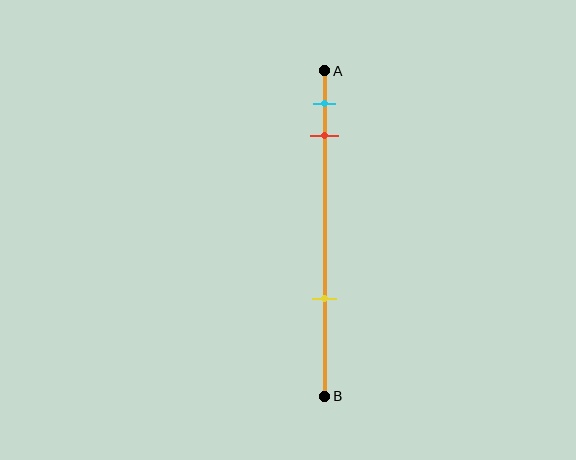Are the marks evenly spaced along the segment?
No, the marks are not evenly spaced.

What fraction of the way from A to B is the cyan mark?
The cyan mark is approximately 10% (0.1) of the way from A to B.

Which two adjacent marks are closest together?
The cyan and red marks are the closest adjacent pair.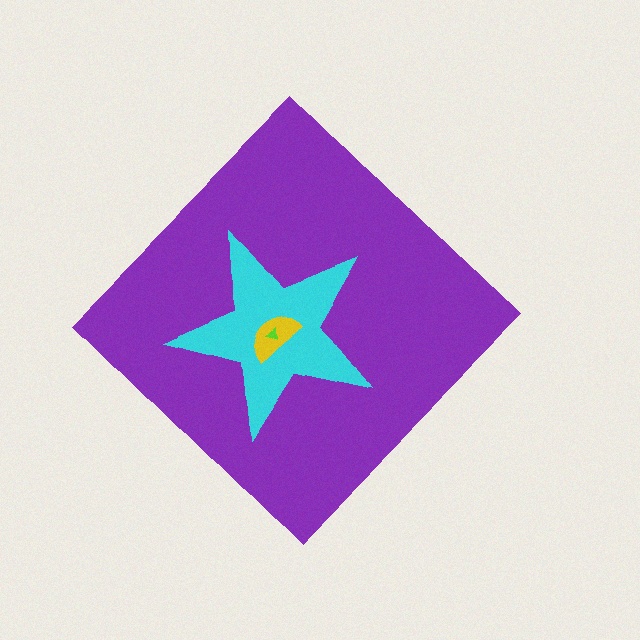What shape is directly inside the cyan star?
The yellow semicircle.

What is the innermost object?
The lime triangle.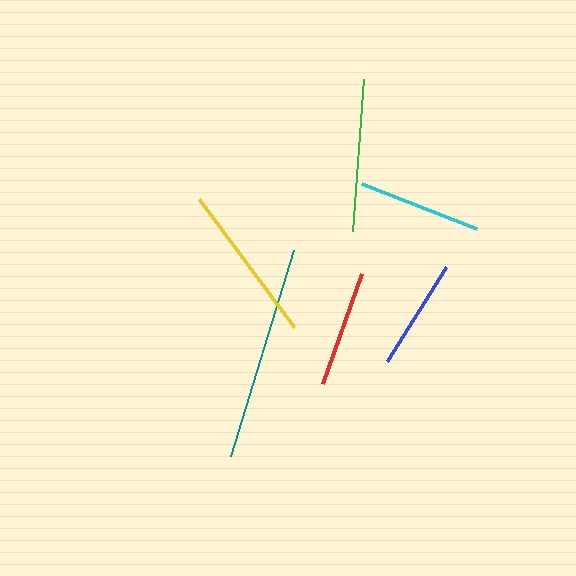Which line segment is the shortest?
The blue line is the shortest at approximately 111 pixels.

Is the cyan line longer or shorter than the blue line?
The cyan line is longer than the blue line.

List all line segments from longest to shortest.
From longest to shortest: teal, yellow, green, cyan, red, blue.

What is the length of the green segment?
The green segment is approximately 153 pixels long.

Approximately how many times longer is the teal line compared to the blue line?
The teal line is approximately 1.9 times the length of the blue line.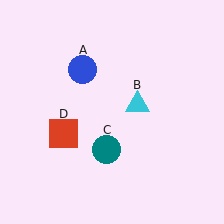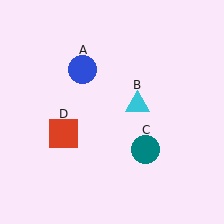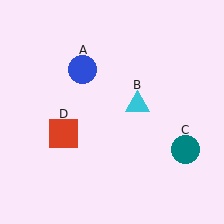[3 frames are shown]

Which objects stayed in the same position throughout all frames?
Blue circle (object A) and cyan triangle (object B) and red square (object D) remained stationary.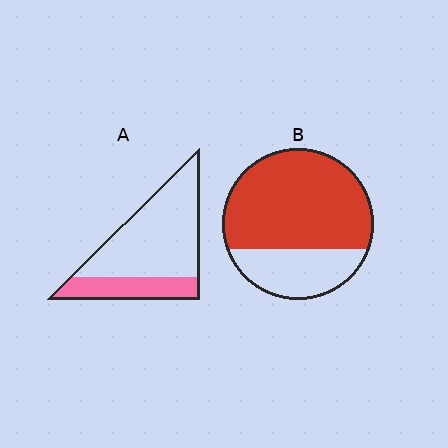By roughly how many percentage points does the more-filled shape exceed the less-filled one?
By roughly 45 percentage points (B over A).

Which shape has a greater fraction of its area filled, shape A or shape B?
Shape B.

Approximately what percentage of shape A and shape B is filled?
A is approximately 30% and B is approximately 70%.